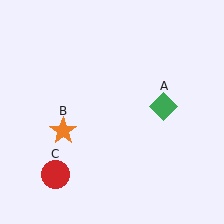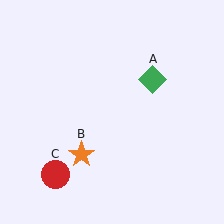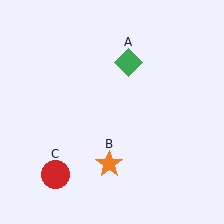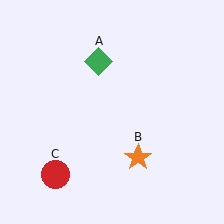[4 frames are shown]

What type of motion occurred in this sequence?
The green diamond (object A), orange star (object B) rotated counterclockwise around the center of the scene.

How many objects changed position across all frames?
2 objects changed position: green diamond (object A), orange star (object B).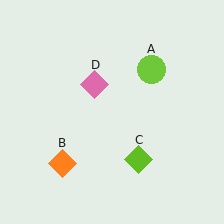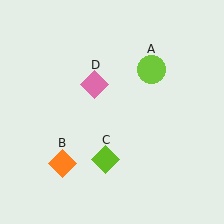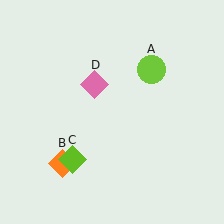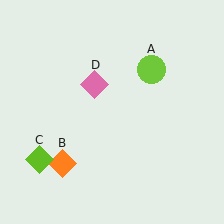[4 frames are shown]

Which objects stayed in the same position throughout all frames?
Lime circle (object A) and orange diamond (object B) and pink diamond (object D) remained stationary.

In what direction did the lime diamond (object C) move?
The lime diamond (object C) moved left.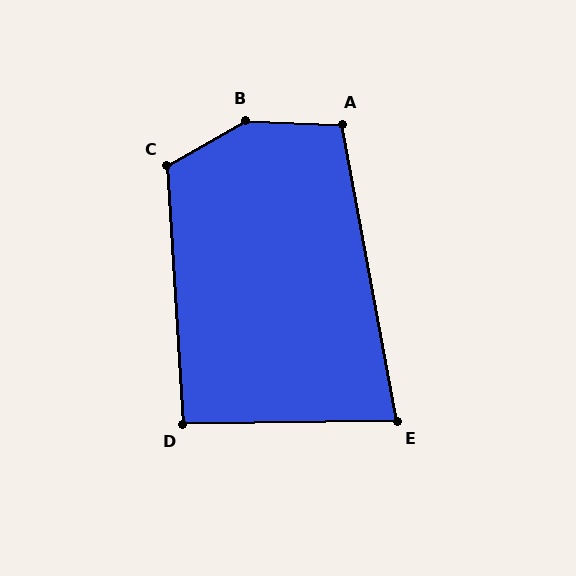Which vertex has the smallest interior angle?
E, at approximately 80 degrees.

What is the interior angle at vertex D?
Approximately 93 degrees (approximately right).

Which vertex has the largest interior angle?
B, at approximately 148 degrees.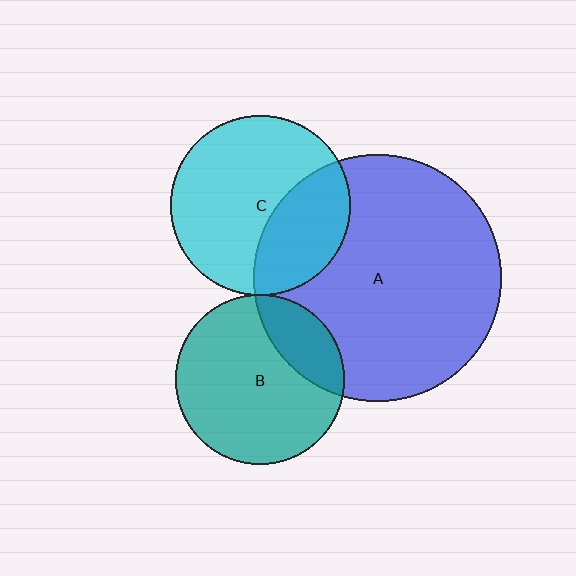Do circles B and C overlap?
Yes.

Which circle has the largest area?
Circle A (blue).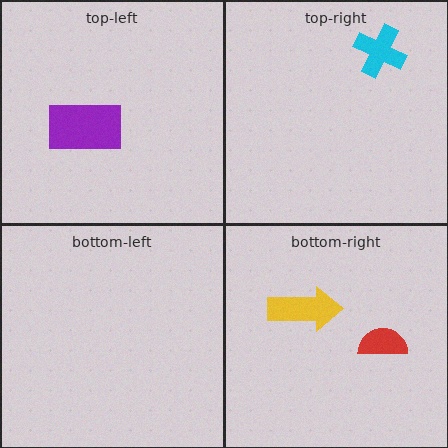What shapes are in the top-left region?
The purple rectangle.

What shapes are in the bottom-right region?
The red semicircle, the yellow arrow.